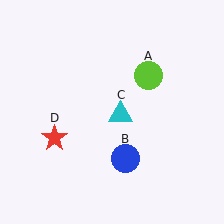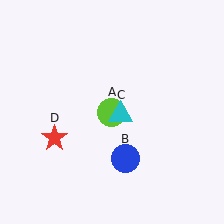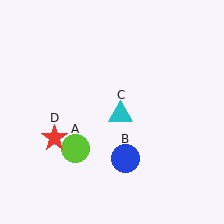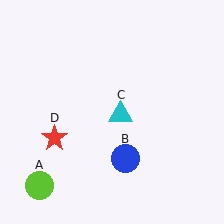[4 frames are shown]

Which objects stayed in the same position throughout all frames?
Blue circle (object B) and cyan triangle (object C) and red star (object D) remained stationary.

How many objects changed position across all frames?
1 object changed position: lime circle (object A).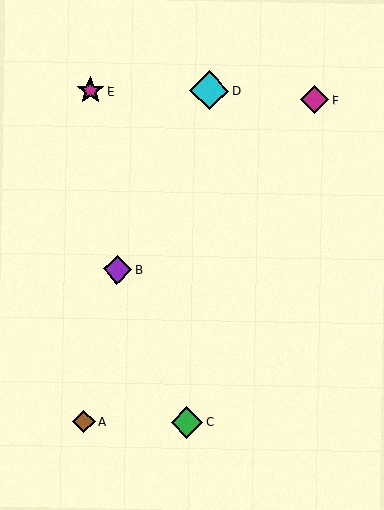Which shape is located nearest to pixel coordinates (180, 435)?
The green diamond (labeled C) at (187, 422) is nearest to that location.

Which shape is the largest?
The cyan diamond (labeled D) is the largest.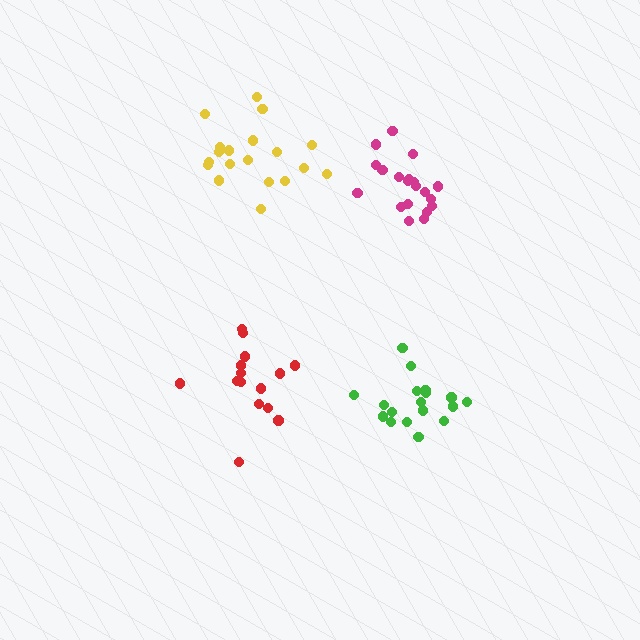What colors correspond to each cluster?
The clusters are colored: magenta, yellow, red, green.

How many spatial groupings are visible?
There are 4 spatial groupings.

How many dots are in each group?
Group 1: 20 dots, Group 2: 19 dots, Group 3: 15 dots, Group 4: 18 dots (72 total).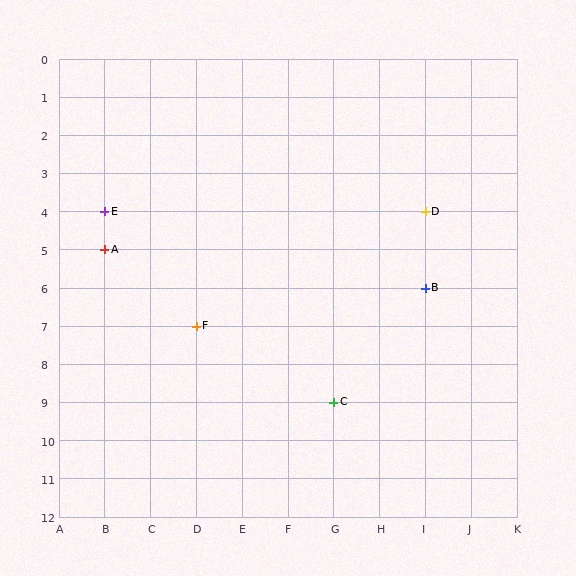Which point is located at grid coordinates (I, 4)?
Point D is at (I, 4).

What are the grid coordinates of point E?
Point E is at grid coordinates (B, 4).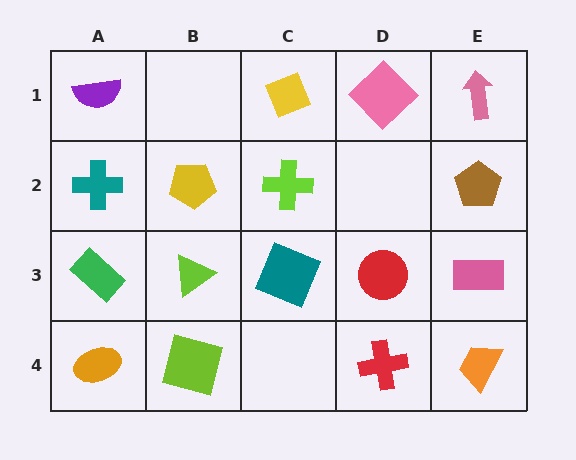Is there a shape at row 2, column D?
No, that cell is empty.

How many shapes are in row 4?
4 shapes.